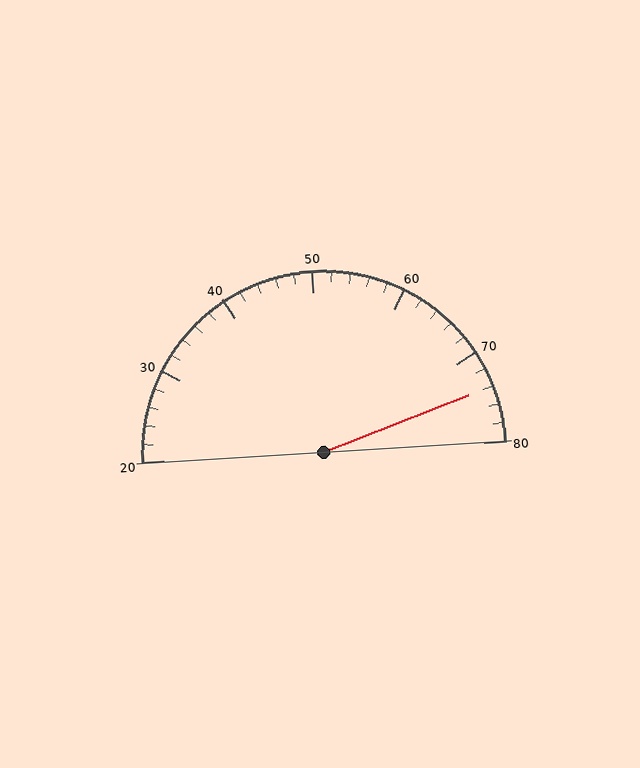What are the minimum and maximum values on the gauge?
The gauge ranges from 20 to 80.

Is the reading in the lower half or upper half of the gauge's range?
The reading is in the upper half of the range (20 to 80).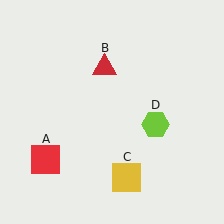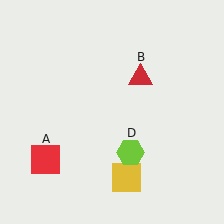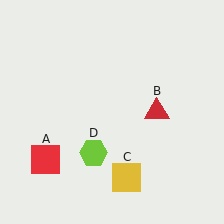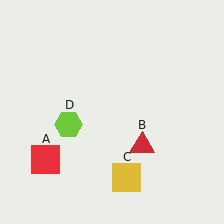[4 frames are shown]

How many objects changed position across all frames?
2 objects changed position: red triangle (object B), lime hexagon (object D).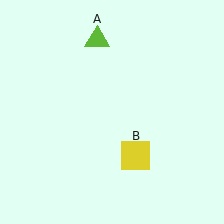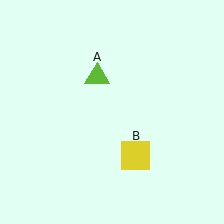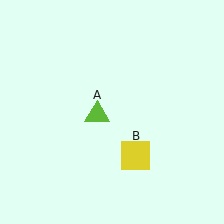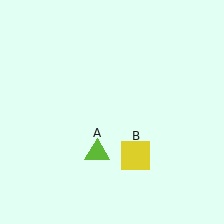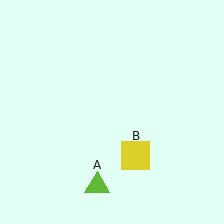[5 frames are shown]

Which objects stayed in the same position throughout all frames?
Yellow square (object B) remained stationary.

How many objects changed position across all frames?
1 object changed position: lime triangle (object A).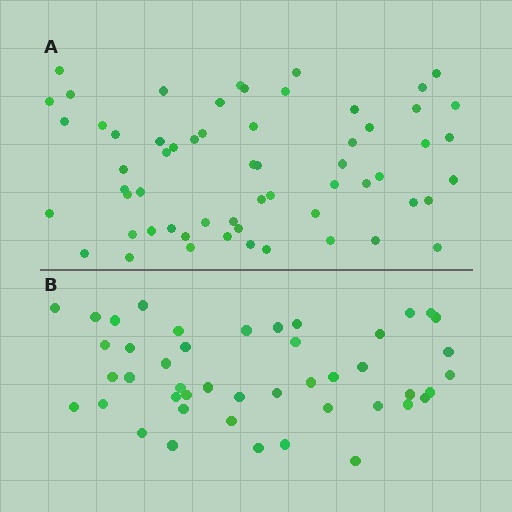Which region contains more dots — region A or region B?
Region A (the top region) has more dots.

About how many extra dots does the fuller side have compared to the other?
Region A has approximately 15 more dots than region B.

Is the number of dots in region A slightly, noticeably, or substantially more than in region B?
Region A has noticeably more, but not dramatically so. The ratio is roughly 1.3 to 1.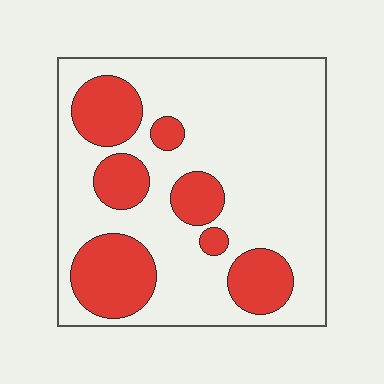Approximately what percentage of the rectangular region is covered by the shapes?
Approximately 25%.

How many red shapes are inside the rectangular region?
7.